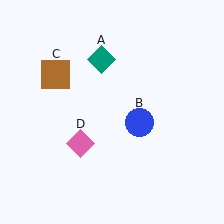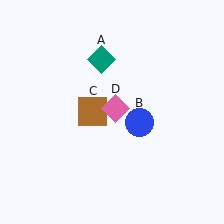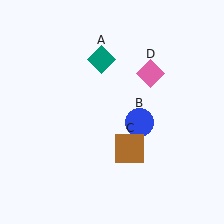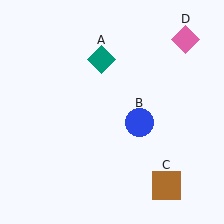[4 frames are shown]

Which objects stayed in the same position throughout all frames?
Teal diamond (object A) and blue circle (object B) remained stationary.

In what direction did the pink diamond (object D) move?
The pink diamond (object D) moved up and to the right.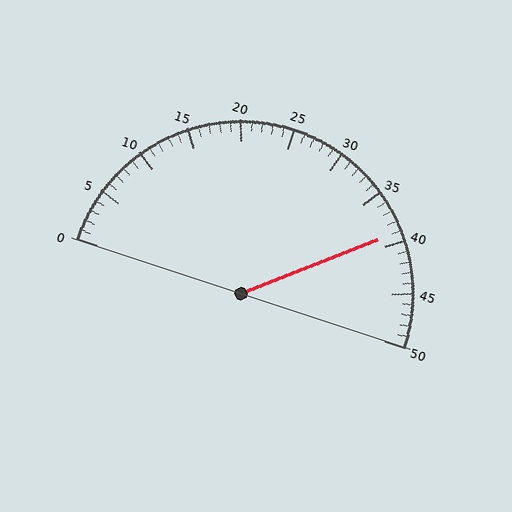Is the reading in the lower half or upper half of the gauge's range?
The reading is in the upper half of the range (0 to 50).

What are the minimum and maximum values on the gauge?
The gauge ranges from 0 to 50.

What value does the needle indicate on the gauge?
The needle indicates approximately 39.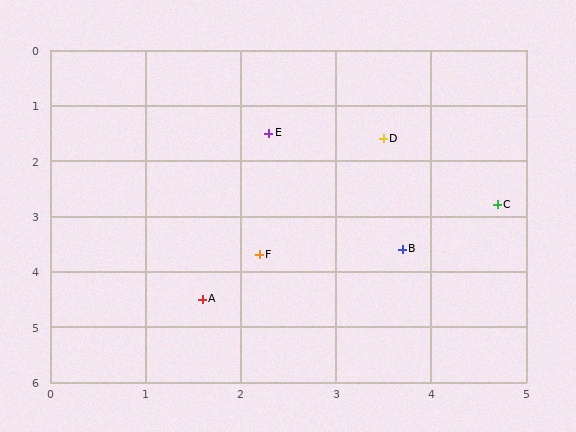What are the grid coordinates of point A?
Point A is at approximately (1.6, 4.5).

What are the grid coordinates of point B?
Point B is at approximately (3.7, 3.6).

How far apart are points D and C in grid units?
Points D and C are about 1.7 grid units apart.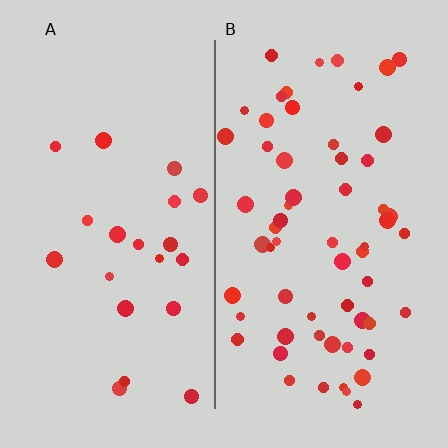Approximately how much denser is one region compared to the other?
Approximately 3.0× — region B over region A.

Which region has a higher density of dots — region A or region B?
B (the right).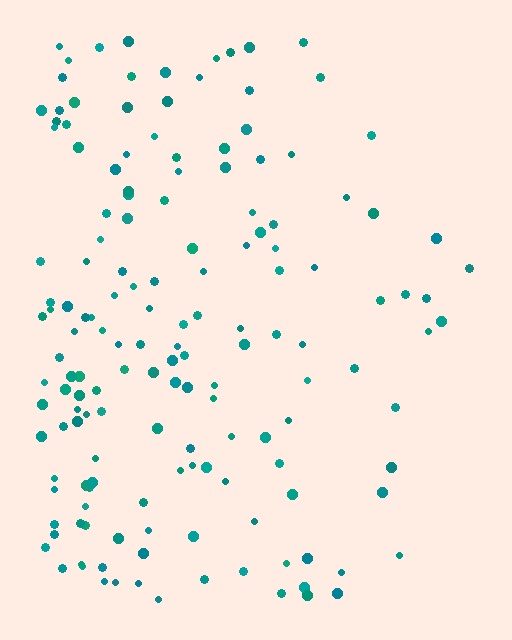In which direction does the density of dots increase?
From right to left, with the left side densest.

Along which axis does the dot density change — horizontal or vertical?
Horizontal.